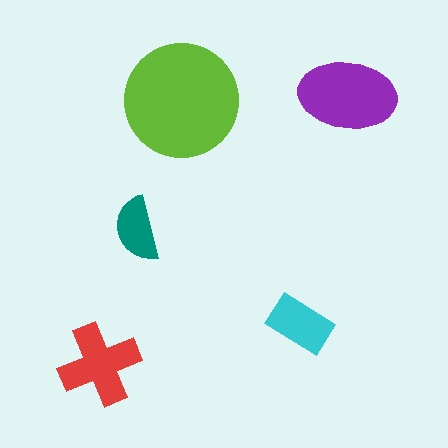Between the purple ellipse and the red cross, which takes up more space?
The purple ellipse.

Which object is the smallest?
The teal semicircle.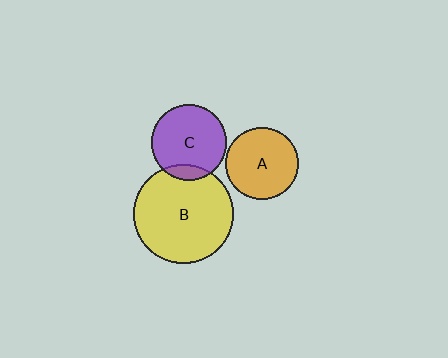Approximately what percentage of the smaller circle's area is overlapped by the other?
Approximately 10%.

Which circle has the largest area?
Circle B (yellow).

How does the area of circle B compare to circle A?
Approximately 1.9 times.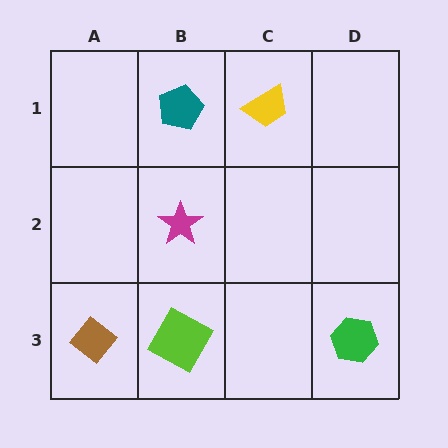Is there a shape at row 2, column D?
No, that cell is empty.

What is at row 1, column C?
A yellow trapezoid.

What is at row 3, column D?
A green hexagon.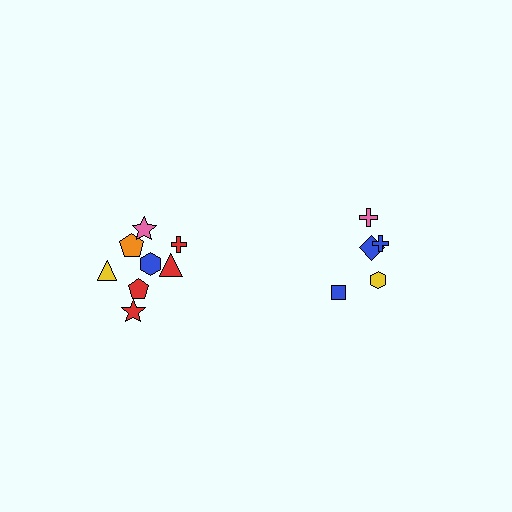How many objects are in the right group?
There are 5 objects.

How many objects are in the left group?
There are 8 objects.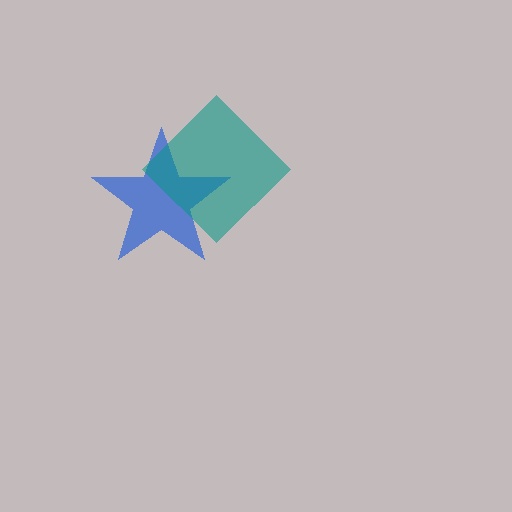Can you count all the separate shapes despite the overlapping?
Yes, there are 2 separate shapes.